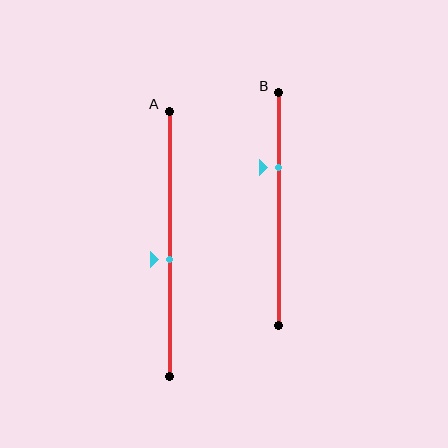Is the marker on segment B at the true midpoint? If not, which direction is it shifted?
No, the marker on segment B is shifted upward by about 18% of the segment length.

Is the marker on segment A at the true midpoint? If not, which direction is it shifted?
No, the marker on segment A is shifted downward by about 6% of the segment length.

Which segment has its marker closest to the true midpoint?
Segment A has its marker closest to the true midpoint.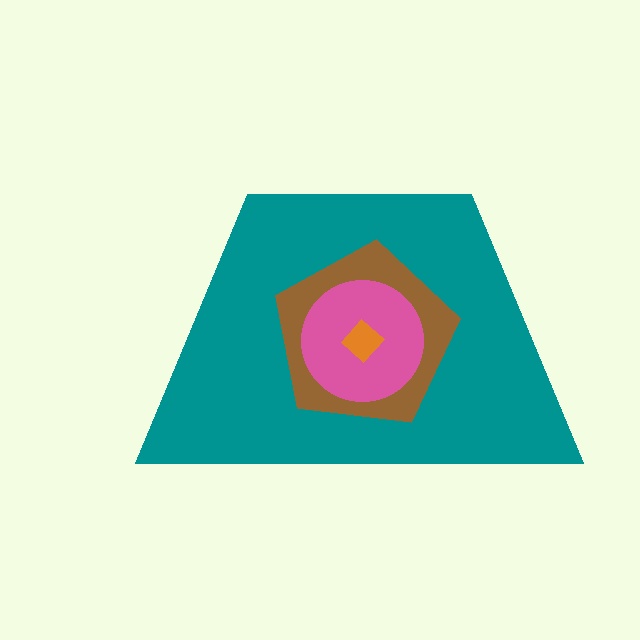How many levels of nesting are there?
4.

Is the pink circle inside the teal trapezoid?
Yes.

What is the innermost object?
The orange diamond.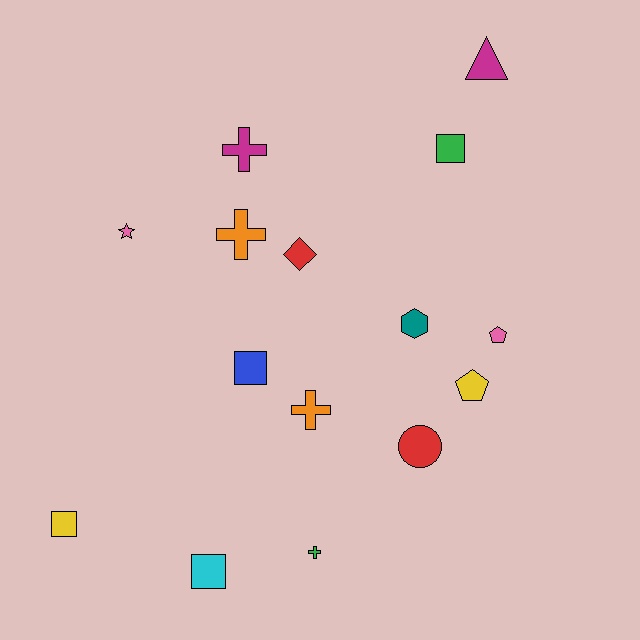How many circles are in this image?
There is 1 circle.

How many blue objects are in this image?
There is 1 blue object.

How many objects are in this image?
There are 15 objects.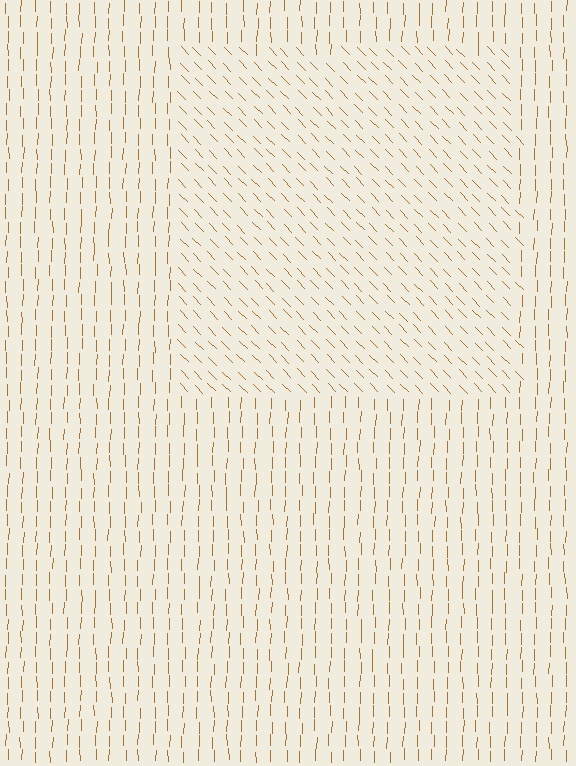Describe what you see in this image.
The image is filled with small brown line segments. A rectangle region in the image has lines oriented differently from the surrounding lines, creating a visible texture boundary.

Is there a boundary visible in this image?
Yes, there is a texture boundary formed by a change in line orientation.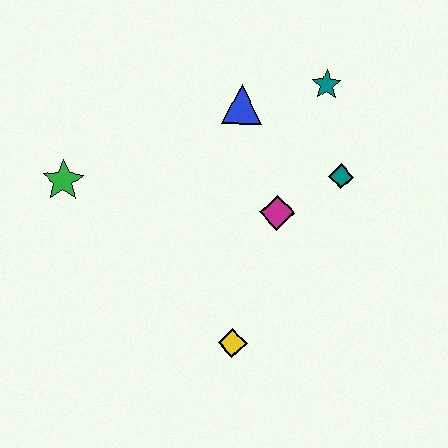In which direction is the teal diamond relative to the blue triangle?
The teal diamond is to the right of the blue triangle.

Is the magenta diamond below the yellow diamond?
No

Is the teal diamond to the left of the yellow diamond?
No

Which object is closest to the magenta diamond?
The teal diamond is closest to the magenta diamond.